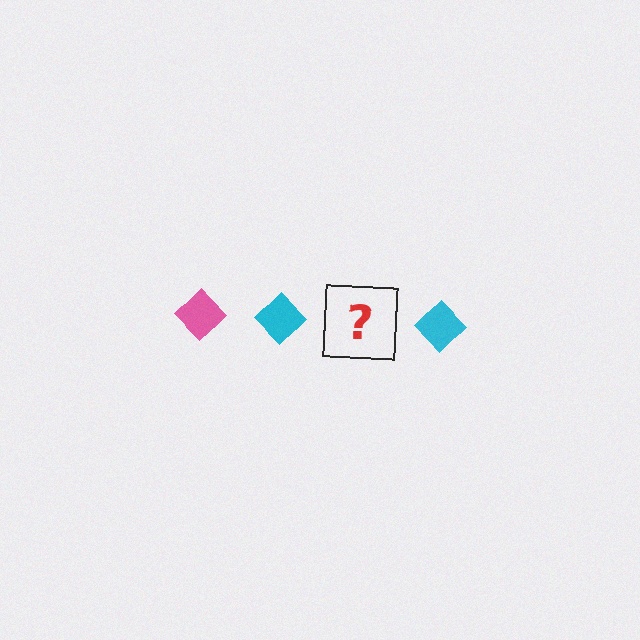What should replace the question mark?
The question mark should be replaced with a pink diamond.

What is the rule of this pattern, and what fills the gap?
The rule is that the pattern cycles through pink, cyan diamonds. The gap should be filled with a pink diamond.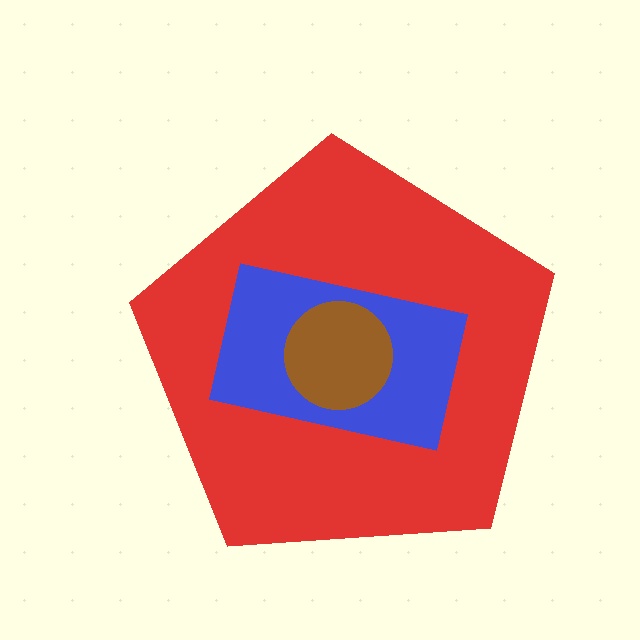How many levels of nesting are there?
3.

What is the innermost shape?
The brown circle.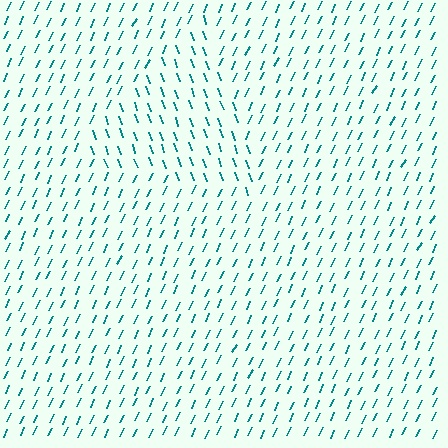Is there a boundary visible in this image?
Yes, there is a texture boundary formed by a change in line orientation.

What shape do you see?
I see a triangle.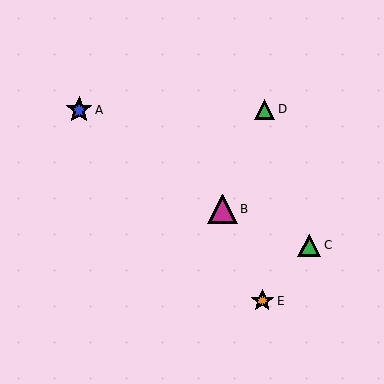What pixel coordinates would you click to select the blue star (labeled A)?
Click at (79, 110) to select the blue star A.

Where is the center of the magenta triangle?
The center of the magenta triangle is at (223, 209).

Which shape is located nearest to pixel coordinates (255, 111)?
The green triangle (labeled D) at (265, 109) is nearest to that location.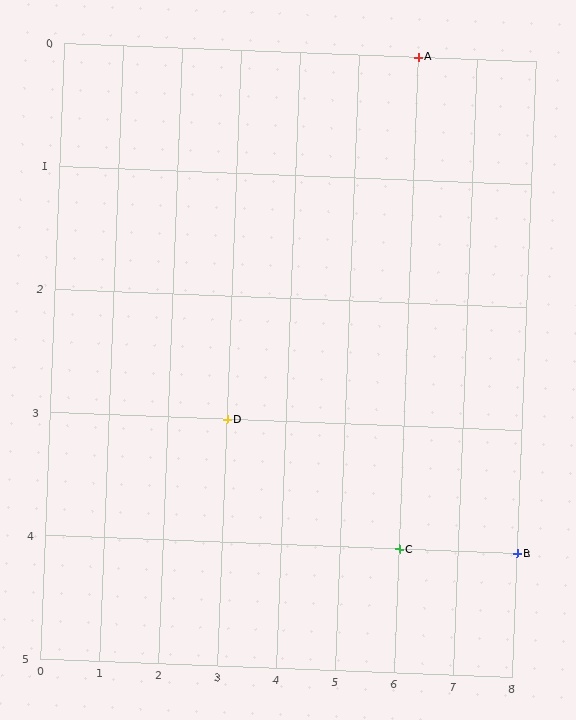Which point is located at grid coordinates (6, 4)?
Point C is at (6, 4).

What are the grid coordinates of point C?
Point C is at grid coordinates (6, 4).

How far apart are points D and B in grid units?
Points D and B are 5 columns and 1 row apart (about 5.1 grid units diagonally).